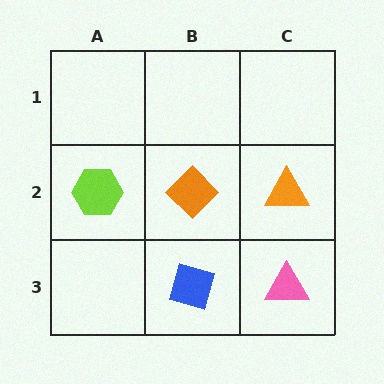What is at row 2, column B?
An orange diamond.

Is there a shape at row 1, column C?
No, that cell is empty.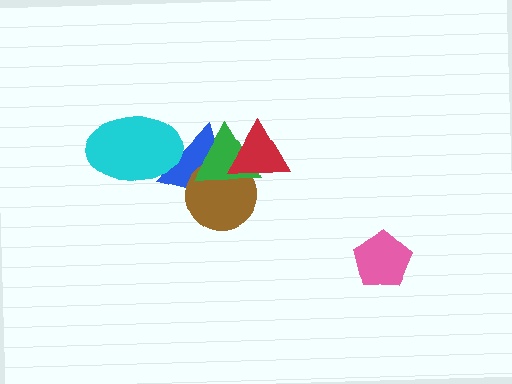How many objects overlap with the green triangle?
3 objects overlap with the green triangle.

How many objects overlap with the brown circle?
3 objects overlap with the brown circle.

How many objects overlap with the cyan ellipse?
1 object overlaps with the cyan ellipse.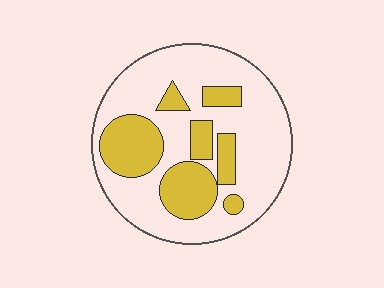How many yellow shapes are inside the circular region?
7.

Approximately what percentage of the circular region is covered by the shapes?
Approximately 30%.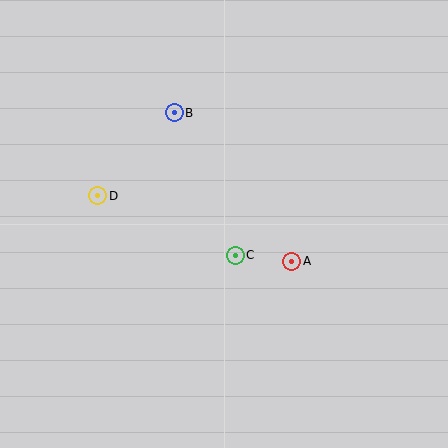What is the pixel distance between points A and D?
The distance between A and D is 205 pixels.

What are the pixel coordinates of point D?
Point D is at (98, 196).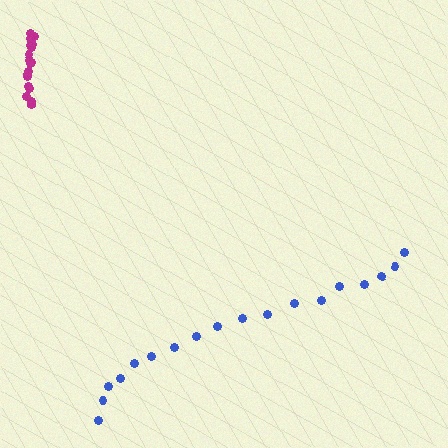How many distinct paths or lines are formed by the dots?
There are 2 distinct paths.